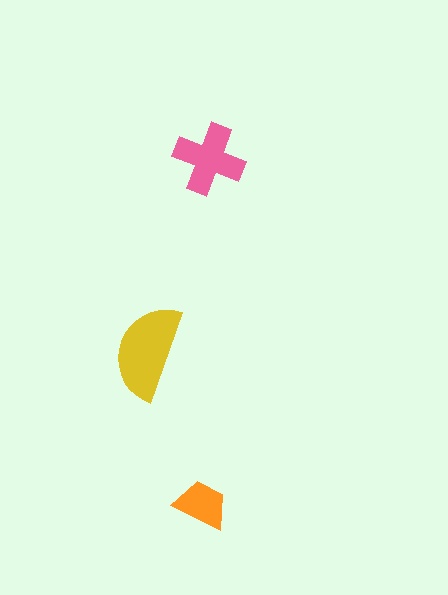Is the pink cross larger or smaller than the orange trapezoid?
Larger.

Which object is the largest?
The yellow semicircle.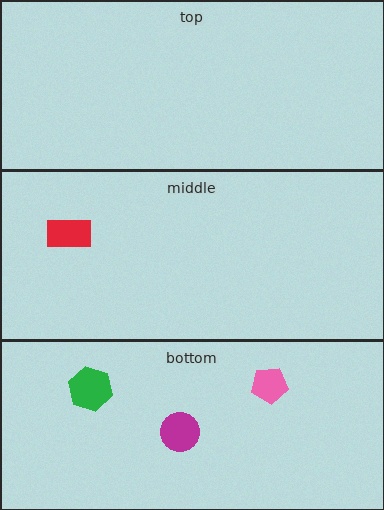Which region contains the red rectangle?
The middle region.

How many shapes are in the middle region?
1.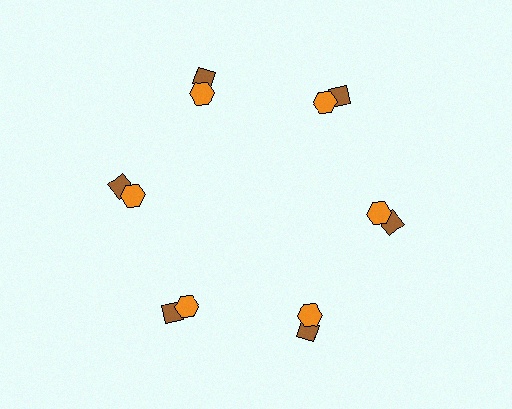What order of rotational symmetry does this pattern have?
This pattern has 6-fold rotational symmetry.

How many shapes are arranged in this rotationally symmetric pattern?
There are 12 shapes, arranged in 6 groups of 2.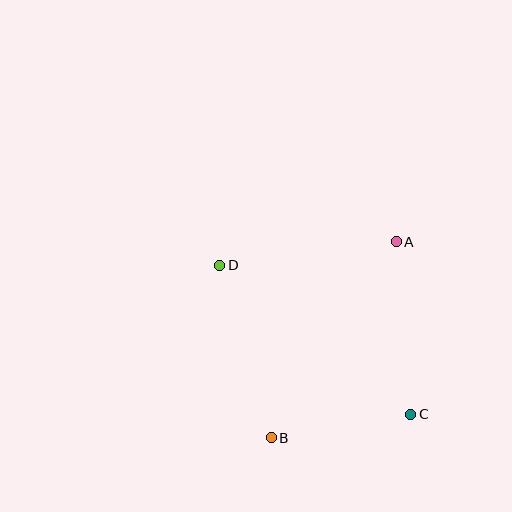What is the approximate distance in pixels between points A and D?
The distance between A and D is approximately 178 pixels.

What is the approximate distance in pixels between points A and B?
The distance between A and B is approximately 233 pixels.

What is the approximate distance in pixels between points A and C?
The distance between A and C is approximately 173 pixels.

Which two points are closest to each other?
Points B and C are closest to each other.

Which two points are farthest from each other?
Points C and D are farthest from each other.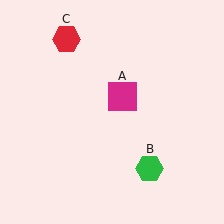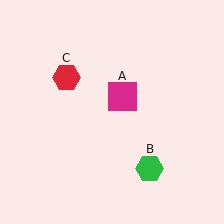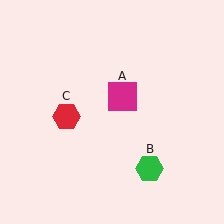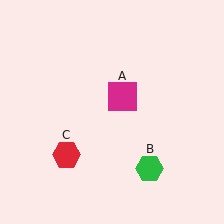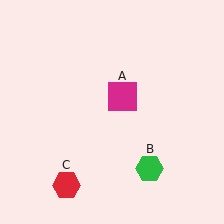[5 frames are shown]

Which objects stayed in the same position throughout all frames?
Magenta square (object A) and green hexagon (object B) remained stationary.